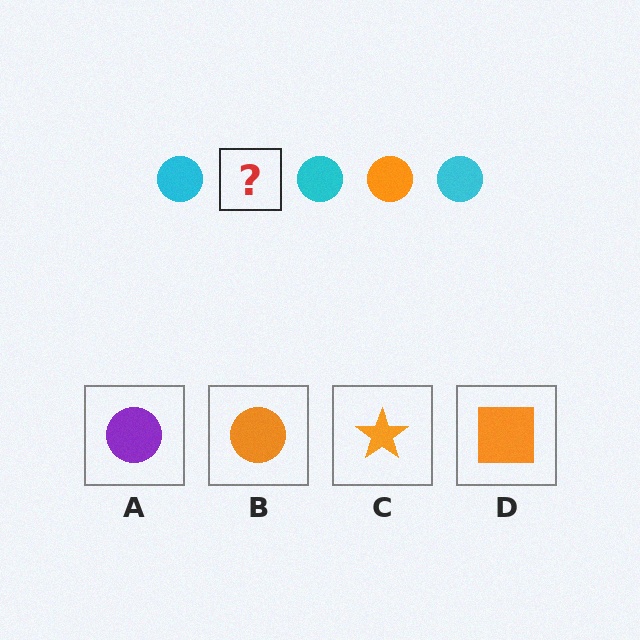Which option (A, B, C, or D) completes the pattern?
B.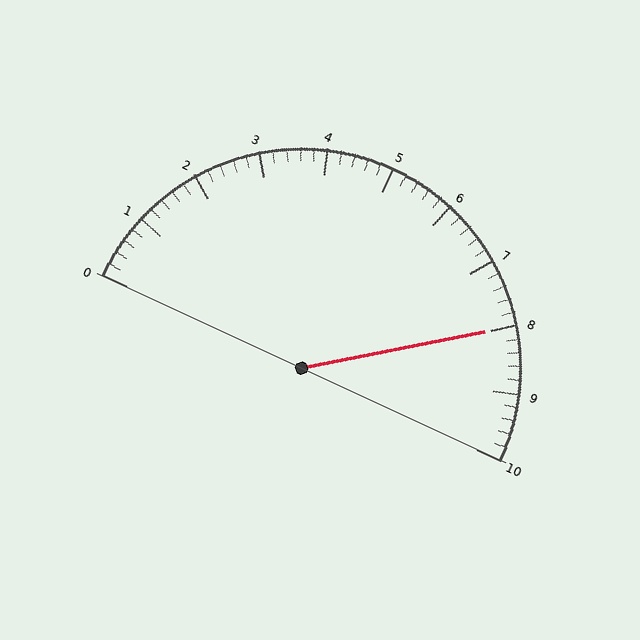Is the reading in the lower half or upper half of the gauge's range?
The reading is in the upper half of the range (0 to 10).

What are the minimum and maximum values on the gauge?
The gauge ranges from 0 to 10.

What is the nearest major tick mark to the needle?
The nearest major tick mark is 8.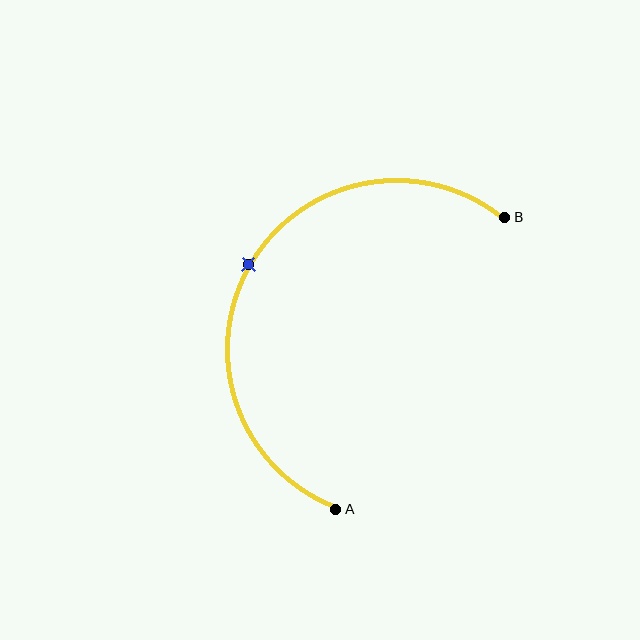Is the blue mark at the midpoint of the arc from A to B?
Yes. The blue mark lies on the arc at equal arc-length from both A and B — it is the arc midpoint.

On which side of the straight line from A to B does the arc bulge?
The arc bulges to the left of the straight line connecting A and B.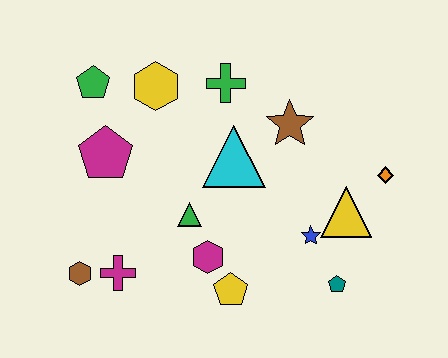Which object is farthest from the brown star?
The brown hexagon is farthest from the brown star.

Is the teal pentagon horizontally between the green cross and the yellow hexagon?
No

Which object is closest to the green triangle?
The magenta hexagon is closest to the green triangle.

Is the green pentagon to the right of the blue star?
No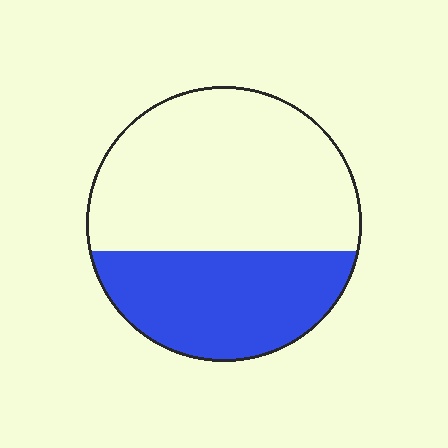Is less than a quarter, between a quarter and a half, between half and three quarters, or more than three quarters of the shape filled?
Between a quarter and a half.